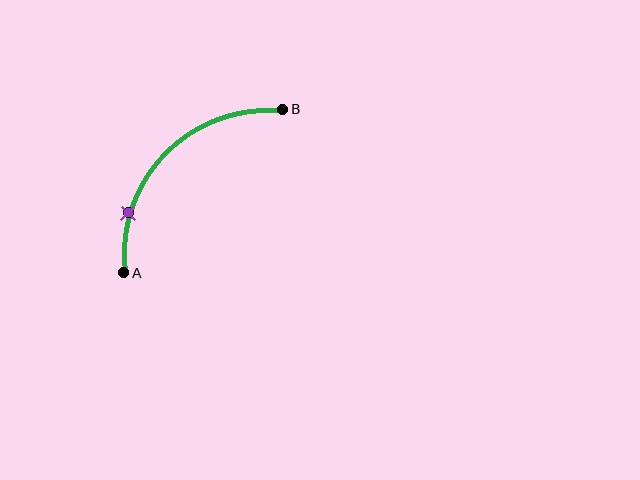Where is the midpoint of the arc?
The arc midpoint is the point on the curve farthest from the straight line joining A and B. It sits above and to the left of that line.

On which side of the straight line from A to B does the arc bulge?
The arc bulges above and to the left of the straight line connecting A and B.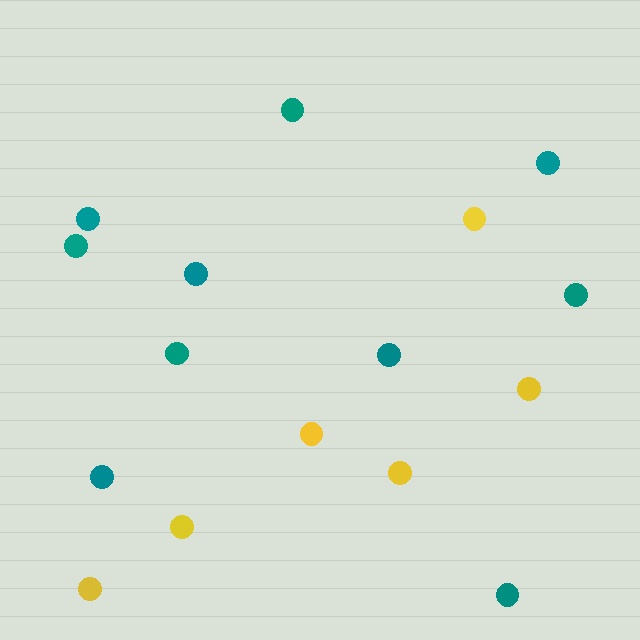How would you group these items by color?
There are 2 groups: one group of yellow circles (6) and one group of teal circles (10).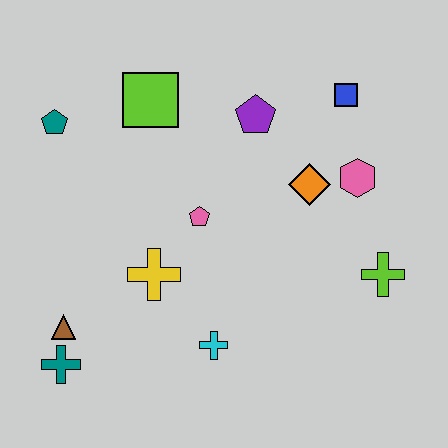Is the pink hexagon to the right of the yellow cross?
Yes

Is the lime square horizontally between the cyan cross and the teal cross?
Yes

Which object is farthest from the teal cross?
The blue square is farthest from the teal cross.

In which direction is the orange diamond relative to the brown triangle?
The orange diamond is to the right of the brown triangle.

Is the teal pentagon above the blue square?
No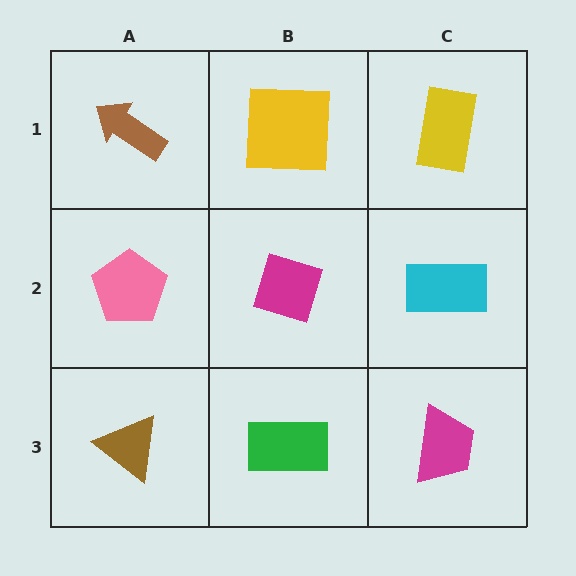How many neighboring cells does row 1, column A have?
2.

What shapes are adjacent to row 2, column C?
A yellow rectangle (row 1, column C), a magenta trapezoid (row 3, column C), a magenta diamond (row 2, column B).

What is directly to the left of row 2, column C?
A magenta diamond.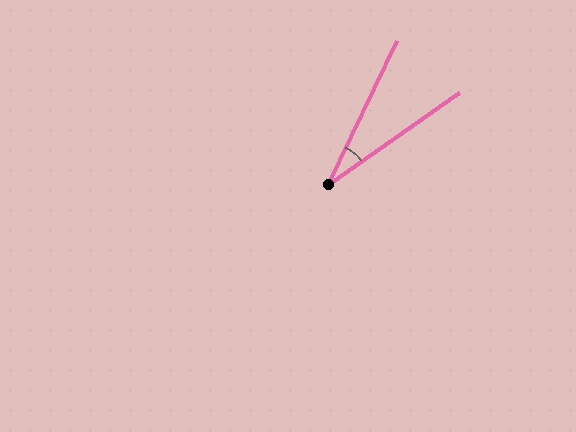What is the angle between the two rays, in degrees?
Approximately 29 degrees.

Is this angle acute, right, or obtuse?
It is acute.